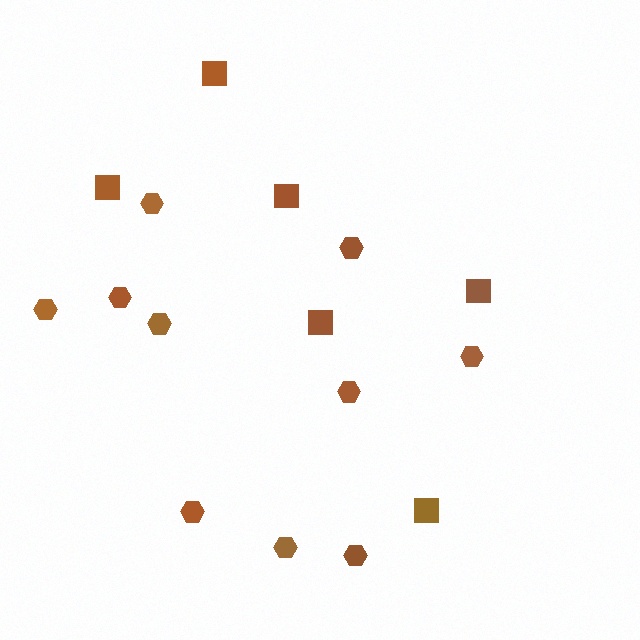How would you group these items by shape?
There are 2 groups: one group of squares (6) and one group of hexagons (10).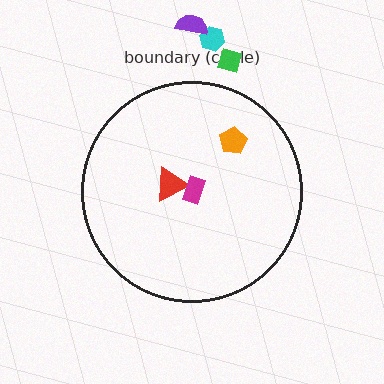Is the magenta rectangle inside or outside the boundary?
Inside.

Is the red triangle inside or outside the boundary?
Inside.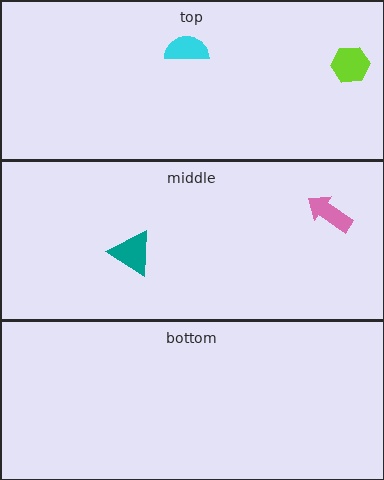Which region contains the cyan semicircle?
The top region.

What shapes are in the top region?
The lime hexagon, the cyan semicircle.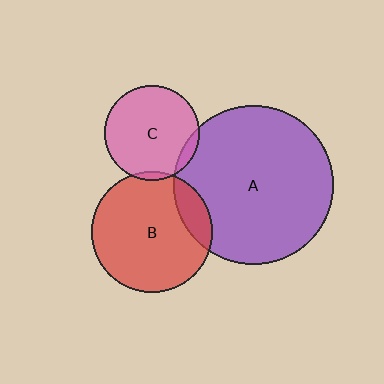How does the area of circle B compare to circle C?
Approximately 1.6 times.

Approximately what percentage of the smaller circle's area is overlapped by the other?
Approximately 15%.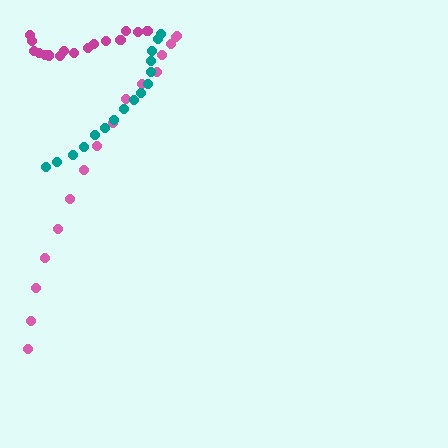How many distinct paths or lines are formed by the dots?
There are 3 distinct paths.